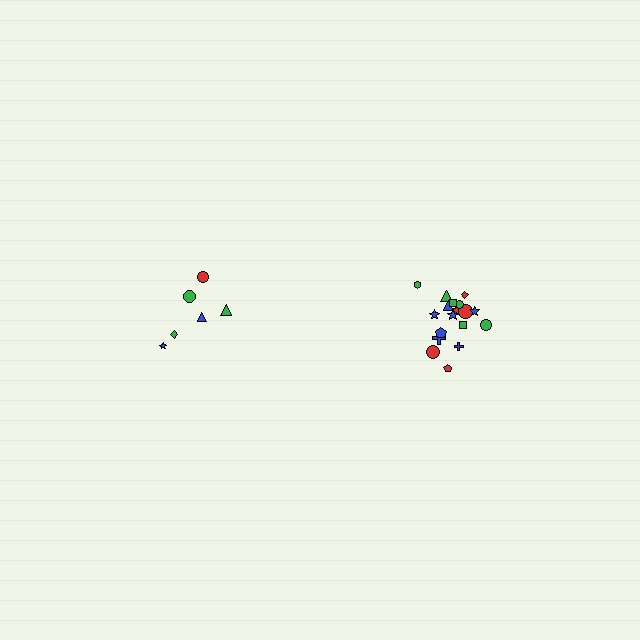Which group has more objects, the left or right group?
The right group.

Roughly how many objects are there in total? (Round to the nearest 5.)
Roughly 25 objects in total.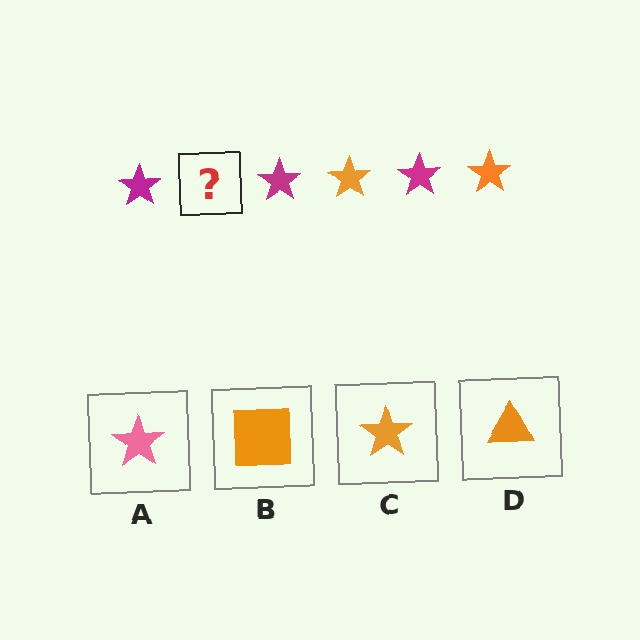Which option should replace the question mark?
Option C.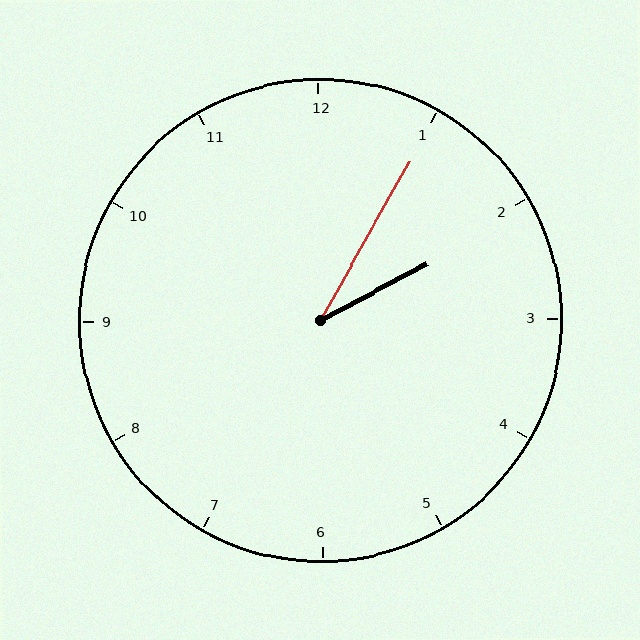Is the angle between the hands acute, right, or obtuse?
It is acute.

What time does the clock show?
2:05.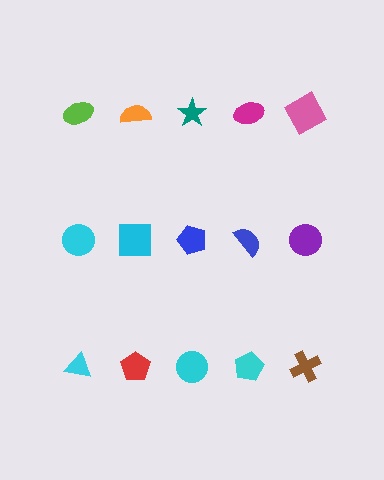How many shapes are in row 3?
5 shapes.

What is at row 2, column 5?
A purple circle.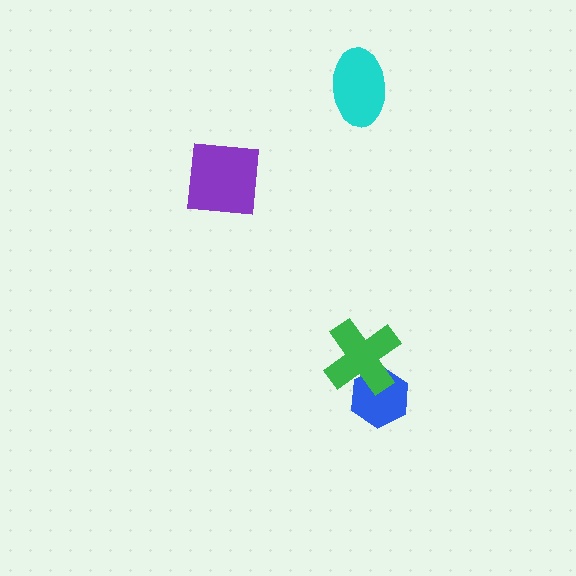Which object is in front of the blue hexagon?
The green cross is in front of the blue hexagon.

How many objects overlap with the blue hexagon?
1 object overlaps with the blue hexagon.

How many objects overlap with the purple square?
0 objects overlap with the purple square.